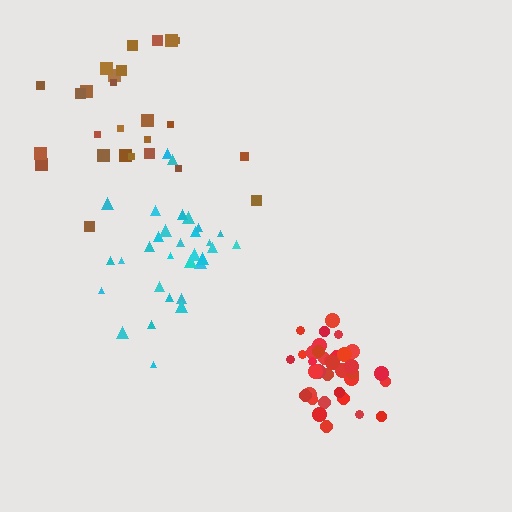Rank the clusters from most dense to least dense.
red, cyan, brown.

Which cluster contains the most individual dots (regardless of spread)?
Red (35).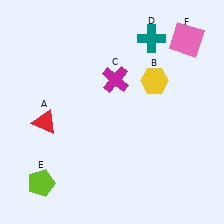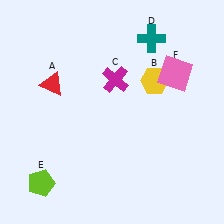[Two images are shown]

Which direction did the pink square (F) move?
The pink square (F) moved down.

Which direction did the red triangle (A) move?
The red triangle (A) moved up.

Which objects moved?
The objects that moved are: the red triangle (A), the pink square (F).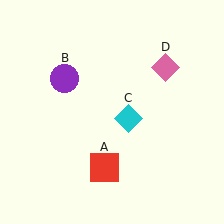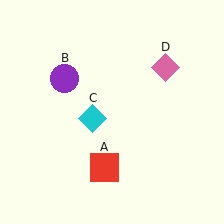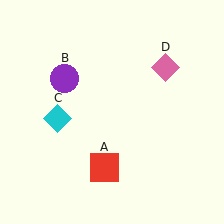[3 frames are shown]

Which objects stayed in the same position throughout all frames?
Red square (object A) and purple circle (object B) and pink diamond (object D) remained stationary.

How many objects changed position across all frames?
1 object changed position: cyan diamond (object C).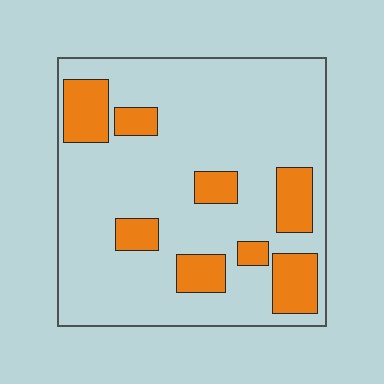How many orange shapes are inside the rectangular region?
8.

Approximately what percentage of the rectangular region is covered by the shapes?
Approximately 20%.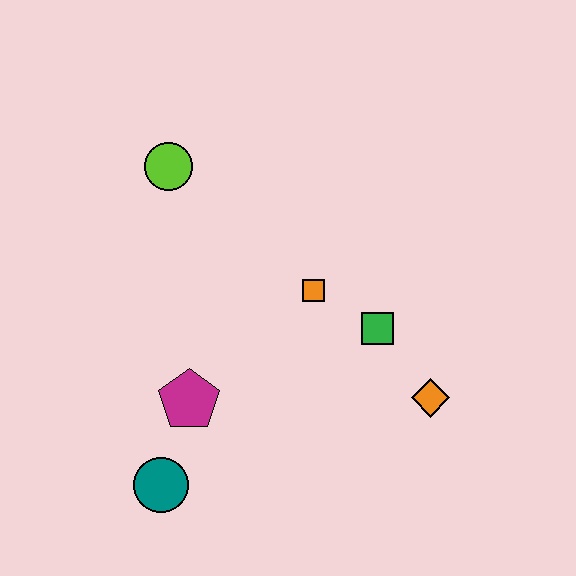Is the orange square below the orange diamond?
No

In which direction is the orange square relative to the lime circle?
The orange square is to the right of the lime circle.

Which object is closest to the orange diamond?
The green square is closest to the orange diamond.